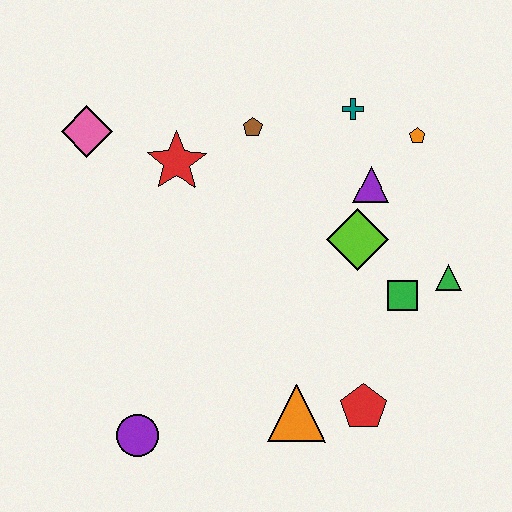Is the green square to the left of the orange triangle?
No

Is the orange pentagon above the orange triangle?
Yes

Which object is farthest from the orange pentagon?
The purple circle is farthest from the orange pentagon.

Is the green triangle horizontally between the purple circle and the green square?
No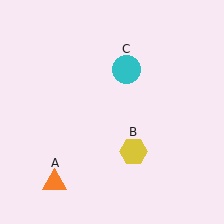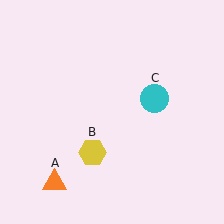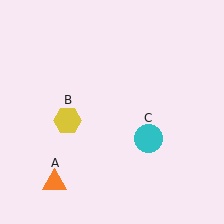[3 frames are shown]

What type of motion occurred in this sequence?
The yellow hexagon (object B), cyan circle (object C) rotated clockwise around the center of the scene.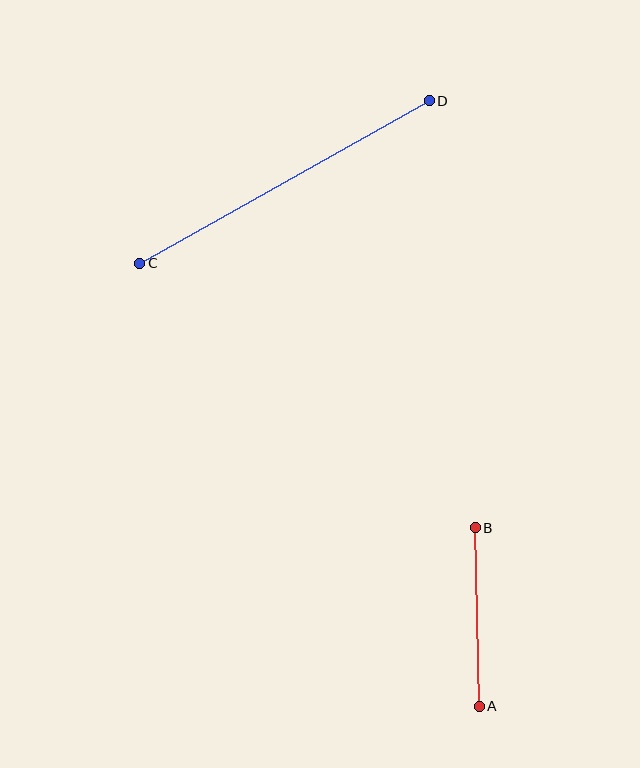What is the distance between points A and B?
The distance is approximately 179 pixels.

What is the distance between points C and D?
The distance is approximately 332 pixels.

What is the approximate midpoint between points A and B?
The midpoint is at approximately (477, 617) pixels.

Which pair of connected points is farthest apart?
Points C and D are farthest apart.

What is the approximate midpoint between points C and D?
The midpoint is at approximately (284, 182) pixels.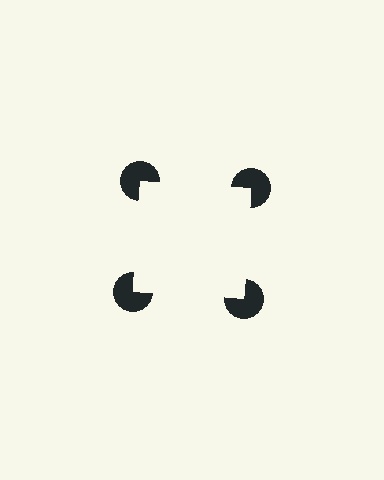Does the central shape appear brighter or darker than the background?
It typically appears slightly brighter than the background, even though no actual brightness change is drawn.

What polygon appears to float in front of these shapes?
An illusory square — its edges are inferred from the aligned wedge cuts in the pac-man discs, not physically drawn.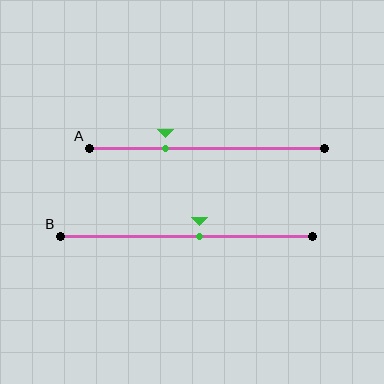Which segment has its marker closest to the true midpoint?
Segment B has its marker closest to the true midpoint.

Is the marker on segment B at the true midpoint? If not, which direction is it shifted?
No, the marker on segment B is shifted to the right by about 5% of the segment length.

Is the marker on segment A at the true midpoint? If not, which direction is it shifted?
No, the marker on segment A is shifted to the left by about 17% of the segment length.